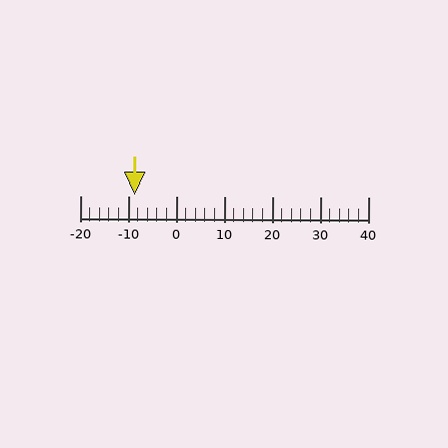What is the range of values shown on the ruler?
The ruler shows values from -20 to 40.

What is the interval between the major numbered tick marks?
The major tick marks are spaced 10 units apart.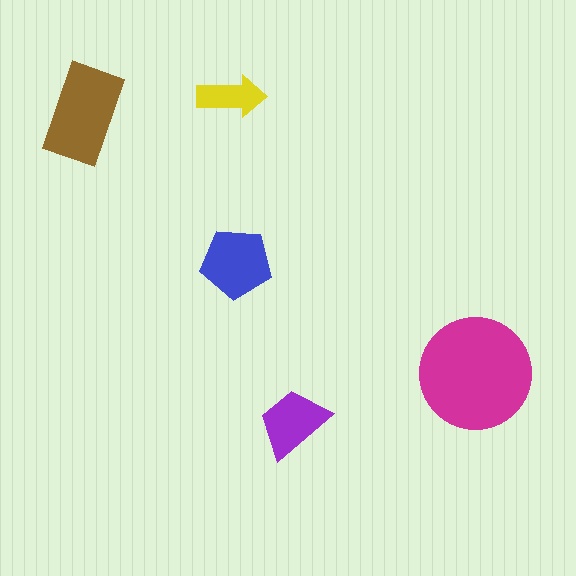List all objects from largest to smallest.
The magenta circle, the brown rectangle, the blue pentagon, the purple trapezoid, the yellow arrow.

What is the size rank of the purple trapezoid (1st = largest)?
4th.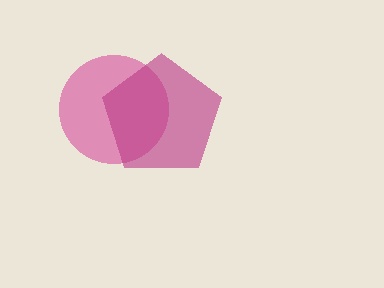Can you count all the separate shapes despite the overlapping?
Yes, there are 2 separate shapes.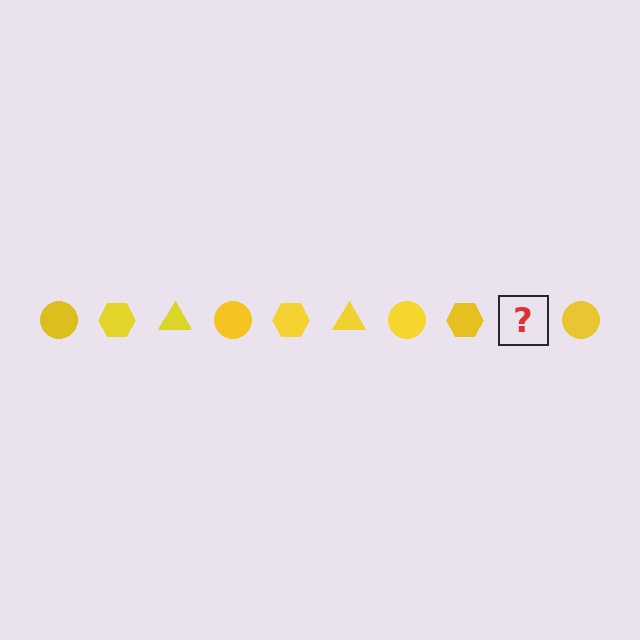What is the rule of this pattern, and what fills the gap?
The rule is that the pattern cycles through circle, hexagon, triangle shapes in yellow. The gap should be filled with a yellow triangle.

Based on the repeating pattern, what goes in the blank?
The blank should be a yellow triangle.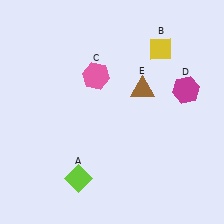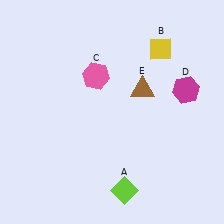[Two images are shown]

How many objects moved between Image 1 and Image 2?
1 object moved between the two images.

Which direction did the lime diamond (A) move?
The lime diamond (A) moved right.